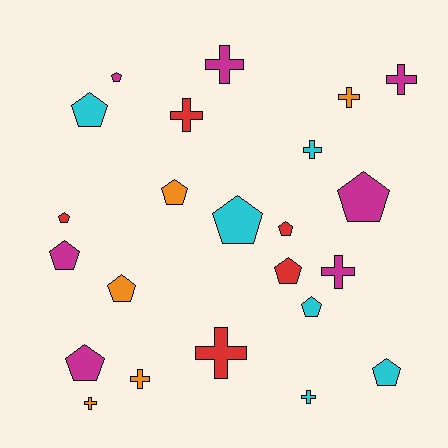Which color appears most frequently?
Magenta, with 7 objects.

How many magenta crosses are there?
There are 3 magenta crosses.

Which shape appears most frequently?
Pentagon, with 13 objects.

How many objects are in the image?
There are 23 objects.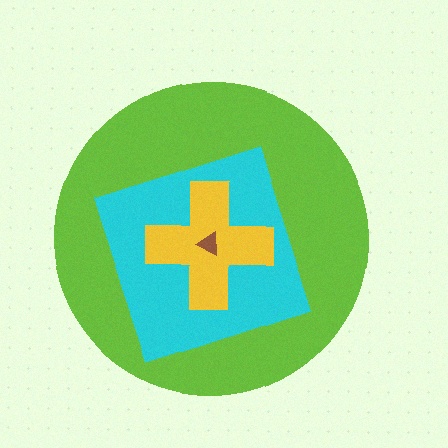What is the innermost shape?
The brown triangle.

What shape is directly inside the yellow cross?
The brown triangle.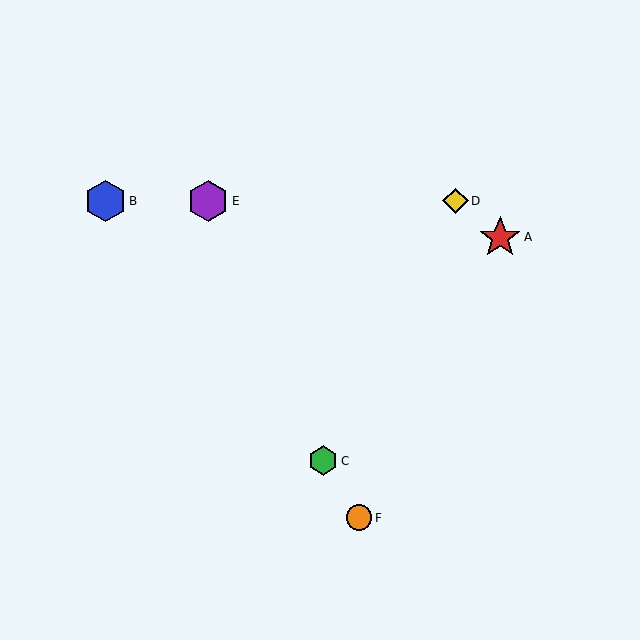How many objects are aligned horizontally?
3 objects (B, D, E) are aligned horizontally.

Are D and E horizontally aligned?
Yes, both are at y≈201.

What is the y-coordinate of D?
Object D is at y≈201.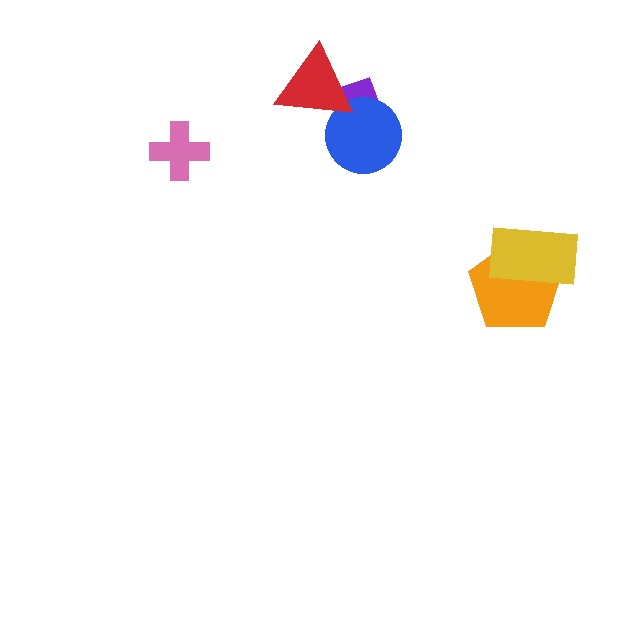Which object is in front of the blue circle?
The red triangle is in front of the blue circle.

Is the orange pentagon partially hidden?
Yes, it is partially covered by another shape.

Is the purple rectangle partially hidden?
Yes, it is partially covered by another shape.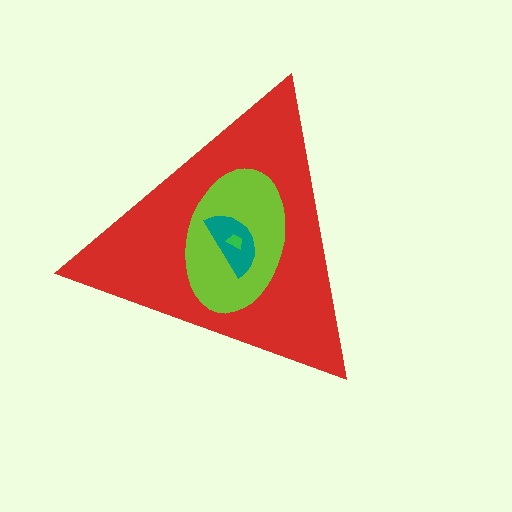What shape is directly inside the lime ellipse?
The teal semicircle.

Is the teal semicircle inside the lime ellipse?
Yes.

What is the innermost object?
The green trapezoid.